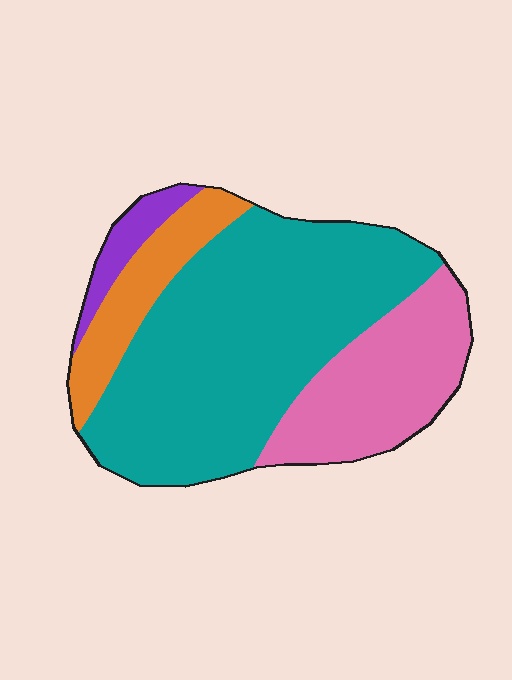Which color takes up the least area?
Purple, at roughly 5%.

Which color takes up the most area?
Teal, at roughly 60%.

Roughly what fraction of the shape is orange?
Orange takes up less than a sixth of the shape.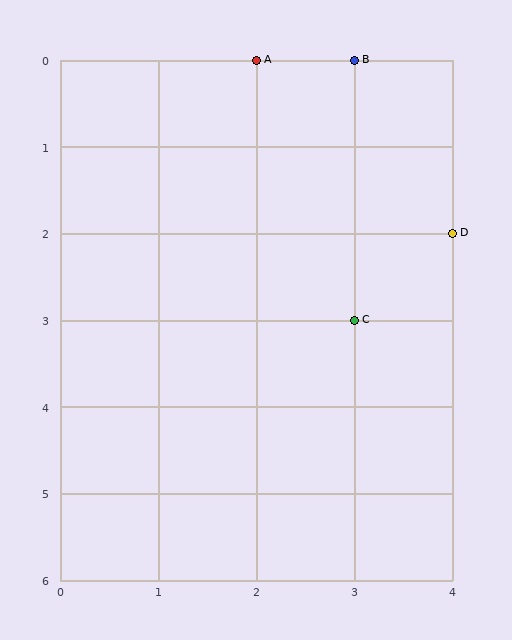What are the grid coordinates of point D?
Point D is at grid coordinates (4, 2).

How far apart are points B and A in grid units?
Points B and A are 1 column apart.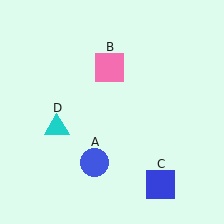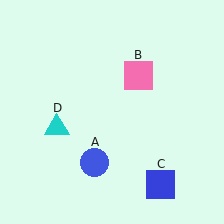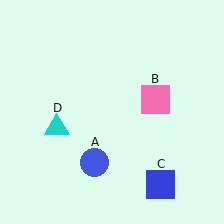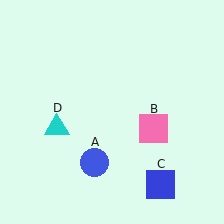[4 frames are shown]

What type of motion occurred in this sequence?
The pink square (object B) rotated clockwise around the center of the scene.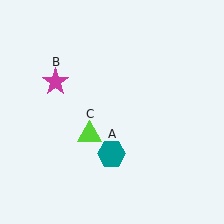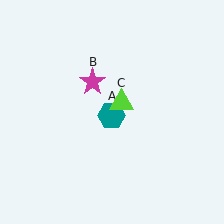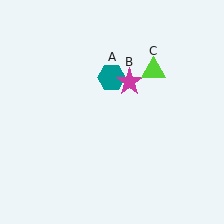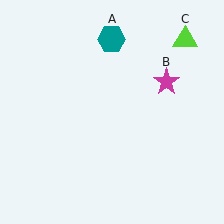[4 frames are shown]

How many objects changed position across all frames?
3 objects changed position: teal hexagon (object A), magenta star (object B), lime triangle (object C).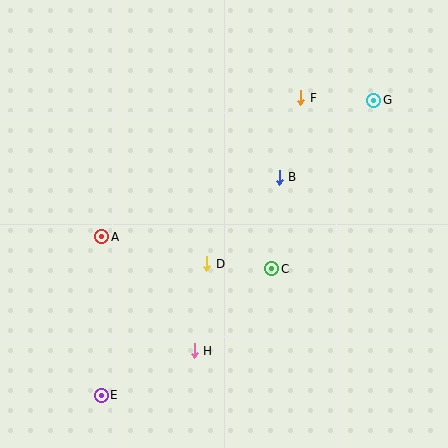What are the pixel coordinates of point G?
Point G is at (374, 100).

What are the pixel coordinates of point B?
Point B is at (279, 177).